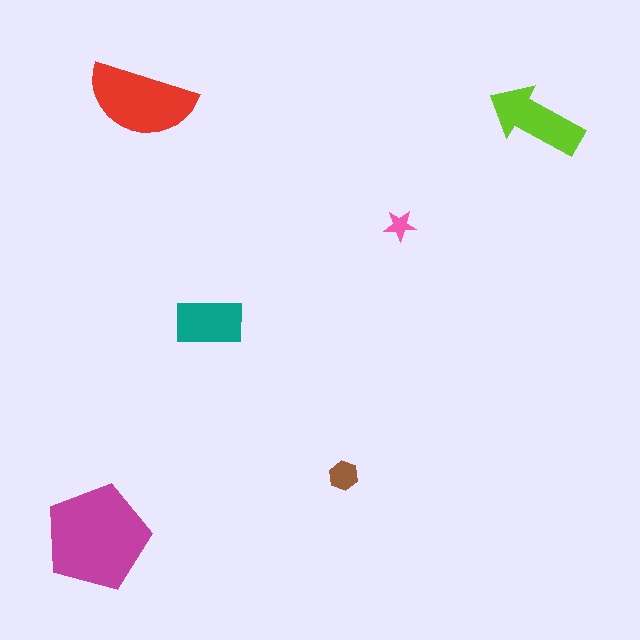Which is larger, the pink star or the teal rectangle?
The teal rectangle.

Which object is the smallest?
The pink star.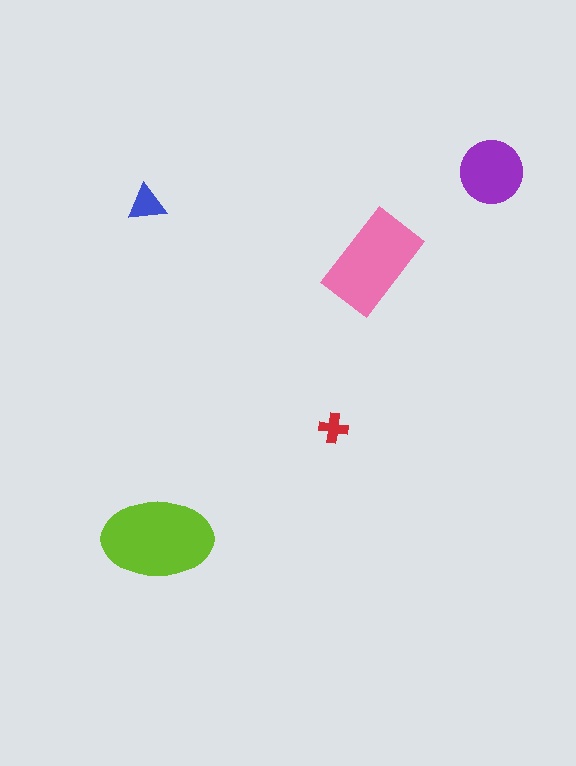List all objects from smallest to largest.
The red cross, the blue triangle, the purple circle, the pink rectangle, the lime ellipse.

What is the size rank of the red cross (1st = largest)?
5th.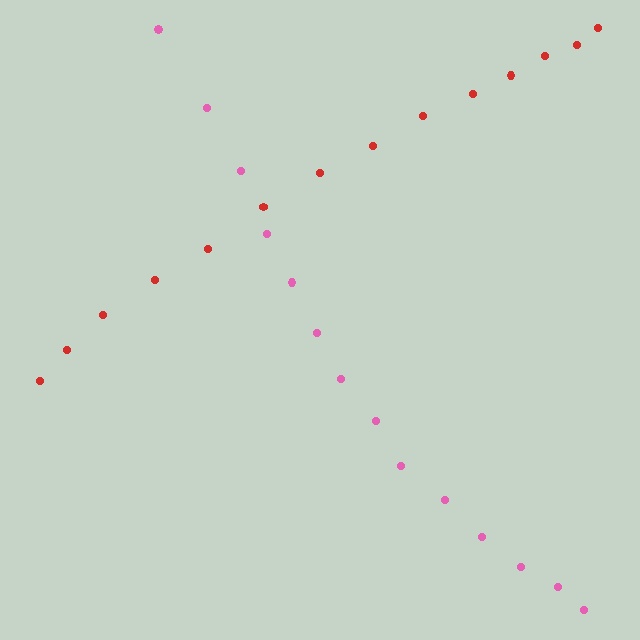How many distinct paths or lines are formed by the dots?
There are 2 distinct paths.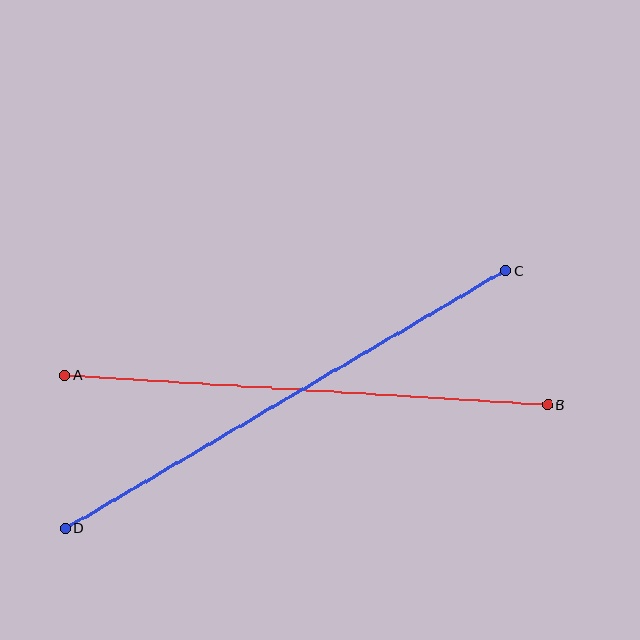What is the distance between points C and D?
The distance is approximately 510 pixels.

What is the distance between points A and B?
The distance is approximately 484 pixels.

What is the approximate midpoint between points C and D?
The midpoint is at approximately (285, 399) pixels.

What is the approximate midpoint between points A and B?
The midpoint is at approximately (306, 390) pixels.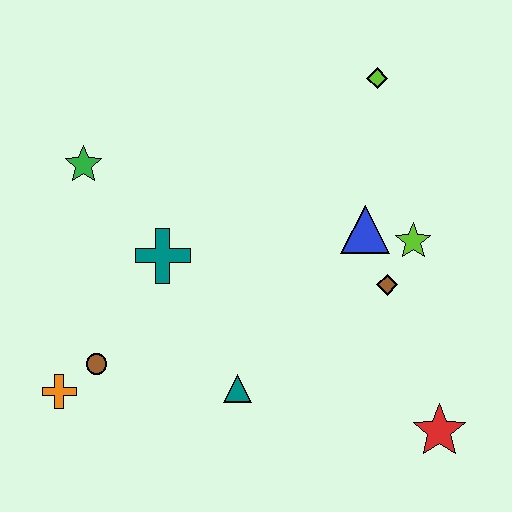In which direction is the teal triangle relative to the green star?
The teal triangle is below the green star.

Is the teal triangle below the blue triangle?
Yes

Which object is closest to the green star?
The teal cross is closest to the green star.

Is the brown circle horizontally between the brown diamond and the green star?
Yes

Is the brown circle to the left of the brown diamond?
Yes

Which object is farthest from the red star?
The green star is farthest from the red star.